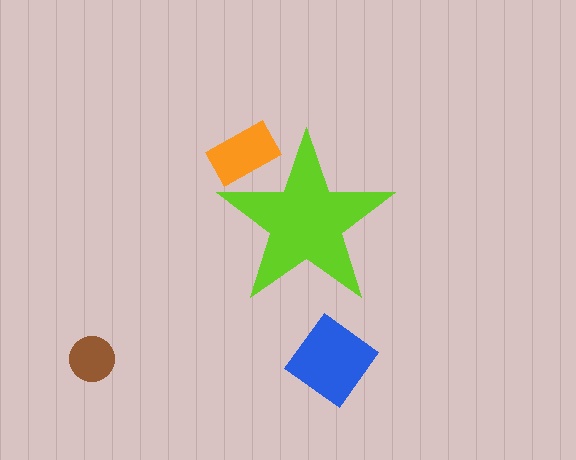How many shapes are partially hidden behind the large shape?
1 shape is partially hidden.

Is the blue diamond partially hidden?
No, the blue diamond is fully visible.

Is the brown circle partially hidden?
No, the brown circle is fully visible.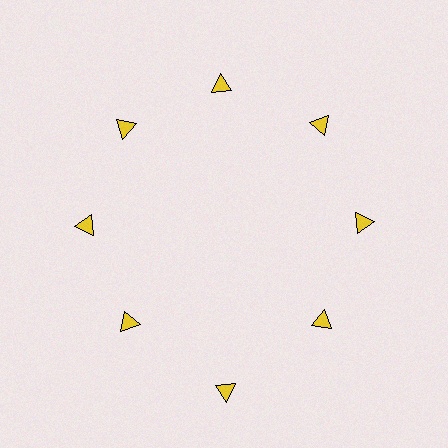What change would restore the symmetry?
The symmetry would be restored by moving it inward, back onto the ring so that all 8 triangles sit at equal angles and equal distance from the center.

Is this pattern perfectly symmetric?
No. The 8 yellow triangles are arranged in a ring, but one element near the 6 o'clock position is pushed outward from the center, breaking the 8-fold rotational symmetry.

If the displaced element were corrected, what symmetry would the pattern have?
It would have 8-fold rotational symmetry — the pattern would map onto itself every 45 degrees.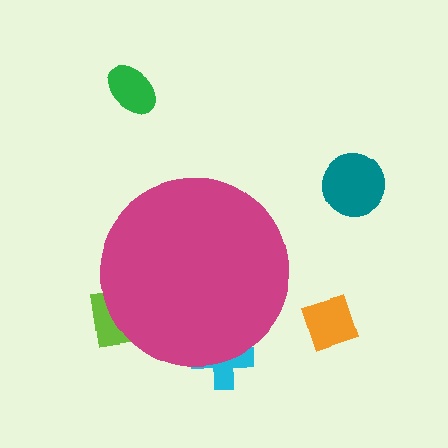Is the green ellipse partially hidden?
No, the green ellipse is fully visible.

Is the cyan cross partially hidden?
Yes, the cyan cross is partially hidden behind the magenta circle.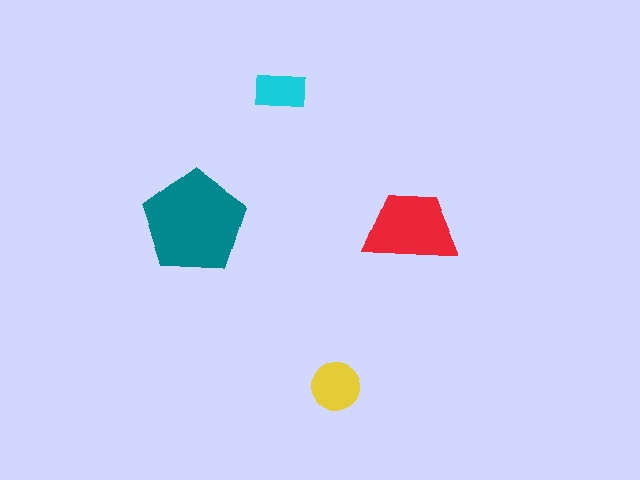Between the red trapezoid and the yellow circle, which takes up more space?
The red trapezoid.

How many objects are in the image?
There are 4 objects in the image.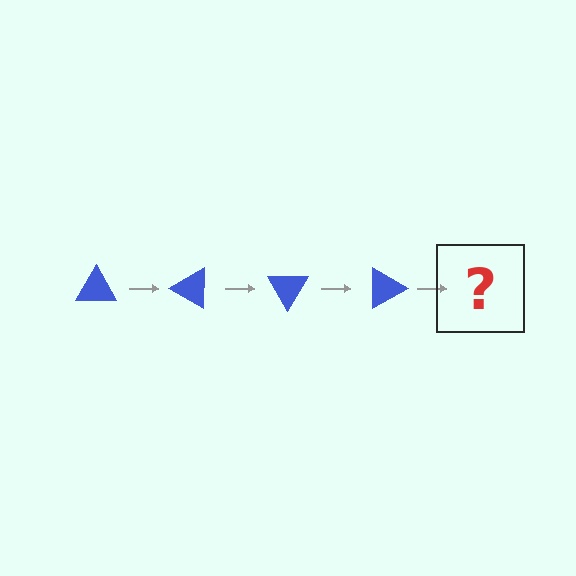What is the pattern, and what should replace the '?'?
The pattern is that the triangle rotates 30 degrees each step. The '?' should be a blue triangle rotated 120 degrees.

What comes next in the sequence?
The next element should be a blue triangle rotated 120 degrees.